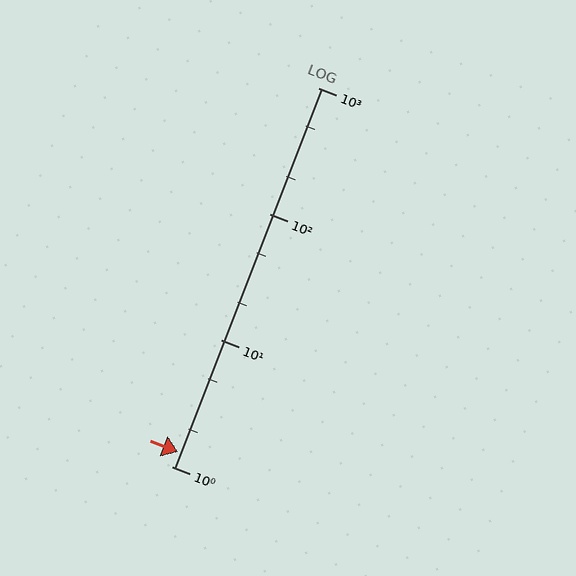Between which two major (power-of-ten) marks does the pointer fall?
The pointer is between 1 and 10.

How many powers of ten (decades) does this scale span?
The scale spans 3 decades, from 1 to 1000.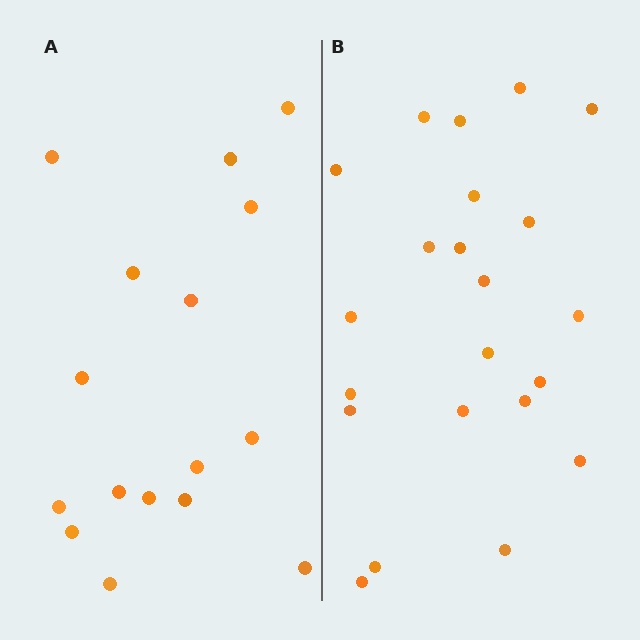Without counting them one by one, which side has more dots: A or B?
Region B (the right region) has more dots.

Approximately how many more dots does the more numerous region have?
Region B has about 6 more dots than region A.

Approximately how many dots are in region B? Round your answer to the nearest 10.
About 20 dots. (The exact count is 22, which rounds to 20.)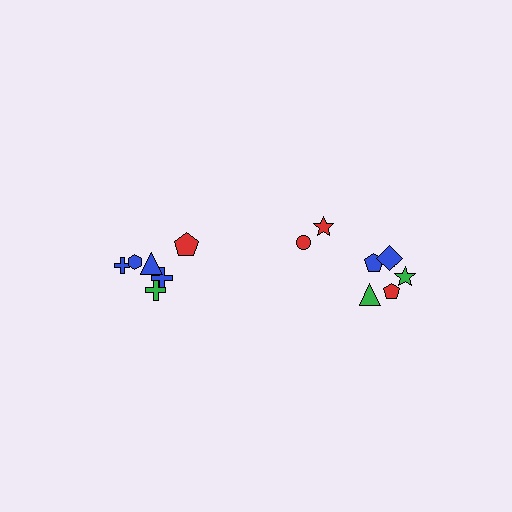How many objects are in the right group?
There are 8 objects.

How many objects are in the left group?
There are 6 objects.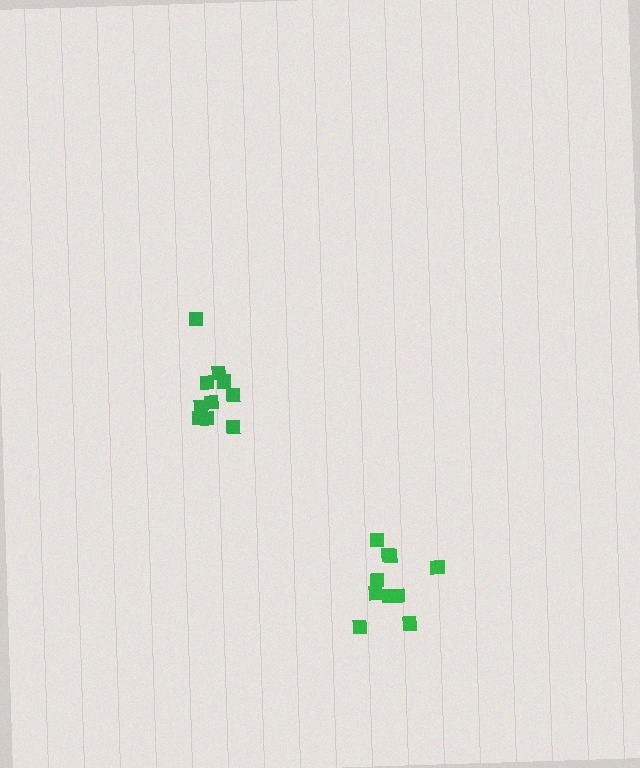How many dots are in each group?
Group 1: 10 dots, Group 2: 10 dots (20 total).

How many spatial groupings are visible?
There are 2 spatial groupings.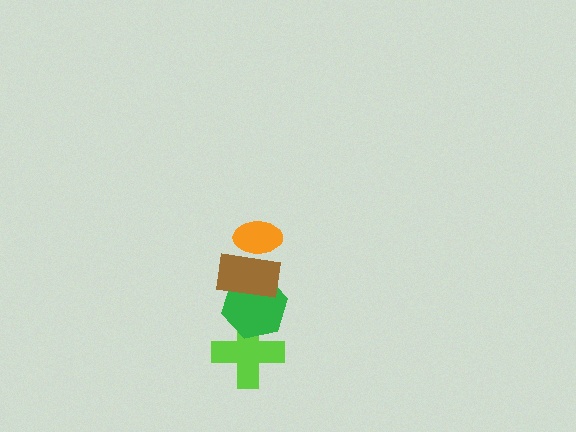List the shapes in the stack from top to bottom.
From top to bottom: the orange ellipse, the brown rectangle, the green hexagon, the lime cross.